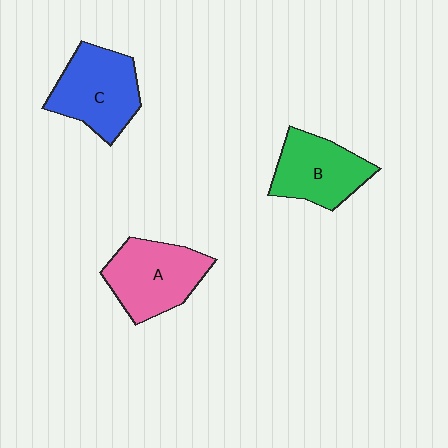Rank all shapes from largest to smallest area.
From largest to smallest: A (pink), C (blue), B (green).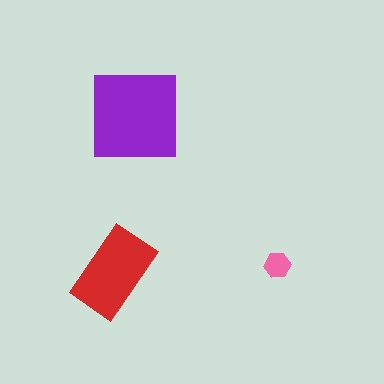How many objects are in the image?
There are 3 objects in the image.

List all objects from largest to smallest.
The purple square, the red rectangle, the pink hexagon.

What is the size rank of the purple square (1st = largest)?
1st.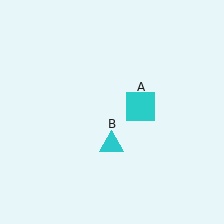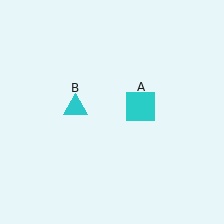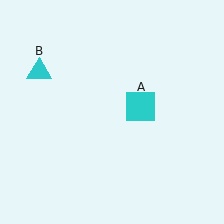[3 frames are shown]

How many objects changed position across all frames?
1 object changed position: cyan triangle (object B).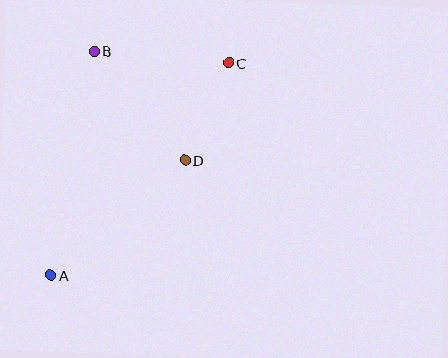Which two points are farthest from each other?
Points A and C are farthest from each other.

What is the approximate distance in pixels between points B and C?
The distance between B and C is approximately 135 pixels.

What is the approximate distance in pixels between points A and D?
The distance between A and D is approximately 177 pixels.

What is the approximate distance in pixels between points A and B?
The distance between A and B is approximately 228 pixels.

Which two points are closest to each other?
Points C and D are closest to each other.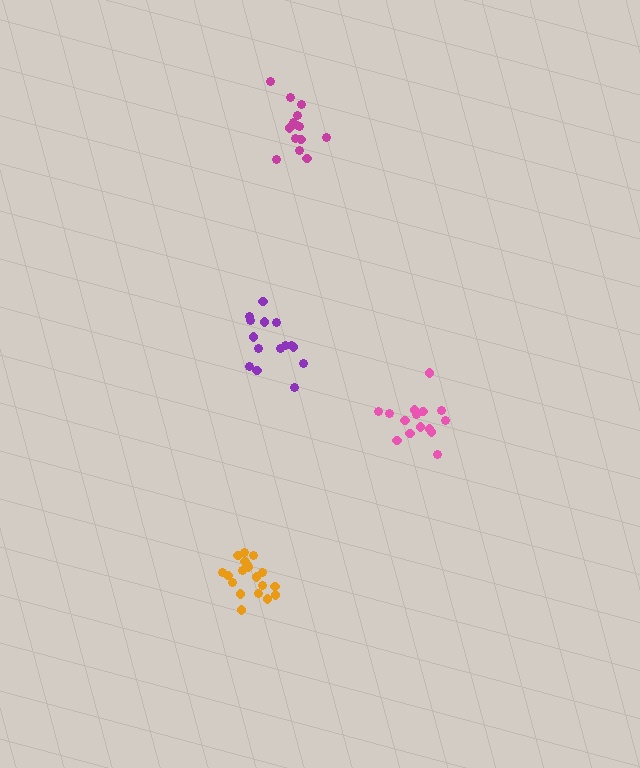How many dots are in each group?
Group 1: 15 dots, Group 2: 15 dots, Group 3: 19 dots, Group 4: 14 dots (63 total).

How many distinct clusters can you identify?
There are 4 distinct clusters.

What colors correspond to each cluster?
The clusters are colored: purple, pink, orange, magenta.